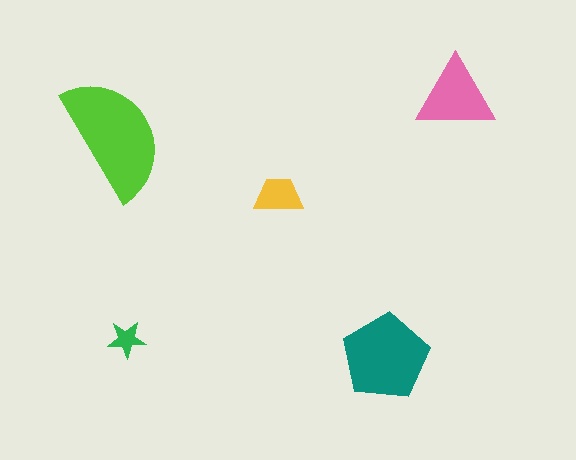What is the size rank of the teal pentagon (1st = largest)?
2nd.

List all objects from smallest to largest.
The green star, the yellow trapezoid, the pink triangle, the teal pentagon, the lime semicircle.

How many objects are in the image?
There are 5 objects in the image.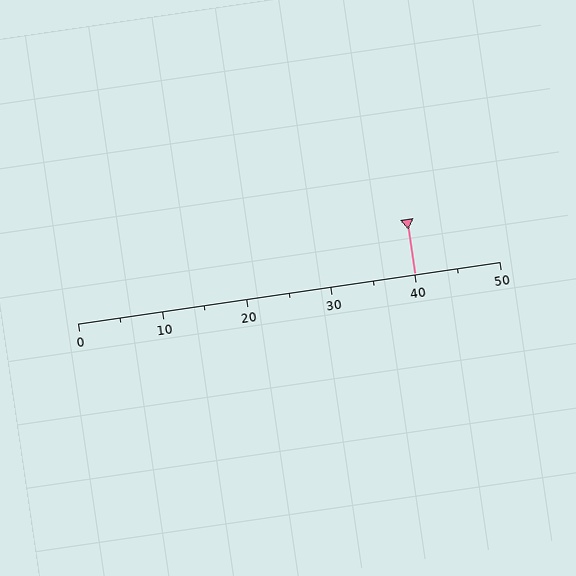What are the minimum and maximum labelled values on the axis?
The axis runs from 0 to 50.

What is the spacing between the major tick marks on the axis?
The major ticks are spaced 10 apart.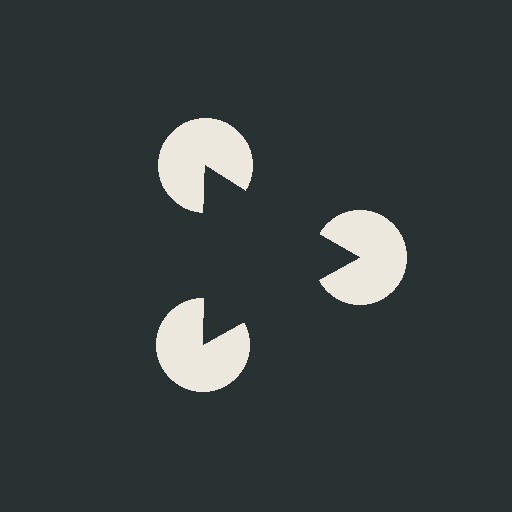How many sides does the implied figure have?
3 sides.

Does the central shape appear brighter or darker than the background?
It typically appears slightly darker than the background, even though no actual brightness change is drawn.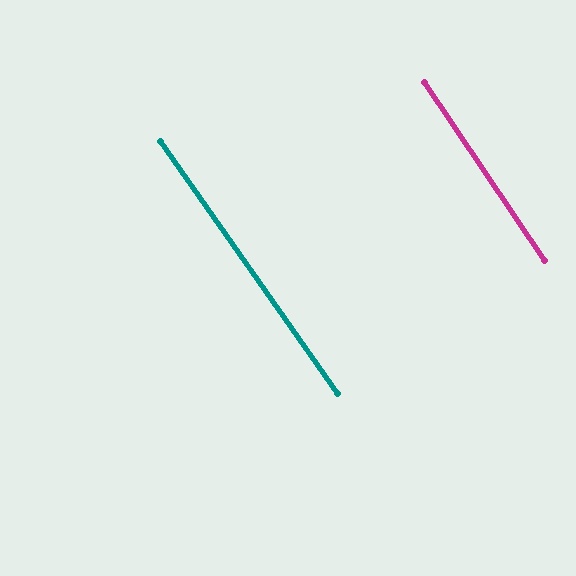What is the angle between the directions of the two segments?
Approximately 1 degree.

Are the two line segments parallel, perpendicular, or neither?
Parallel — their directions differ by only 0.9°.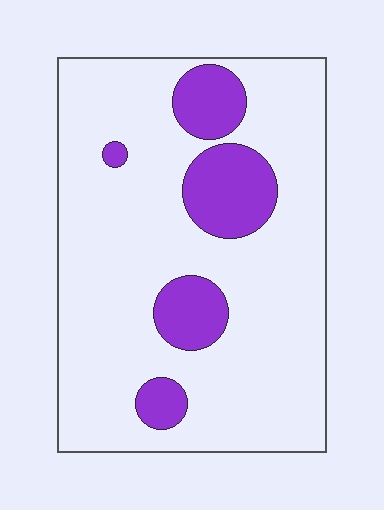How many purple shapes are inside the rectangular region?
5.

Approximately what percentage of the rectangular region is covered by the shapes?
Approximately 20%.